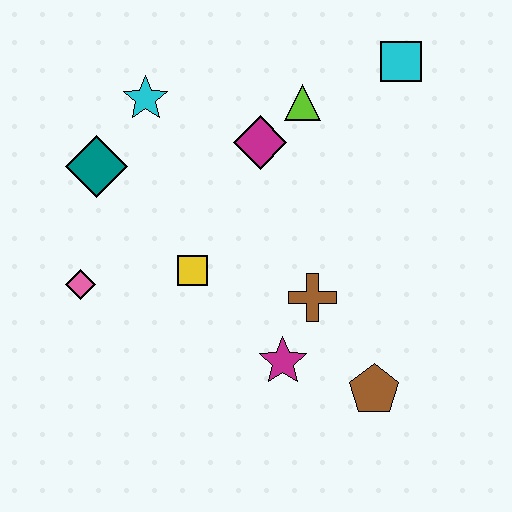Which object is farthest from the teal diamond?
The brown pentagon is farthest from the teal diamond.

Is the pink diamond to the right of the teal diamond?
No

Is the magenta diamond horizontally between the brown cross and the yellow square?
Yes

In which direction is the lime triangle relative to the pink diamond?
The lime triangle is to the right of the pink diamond.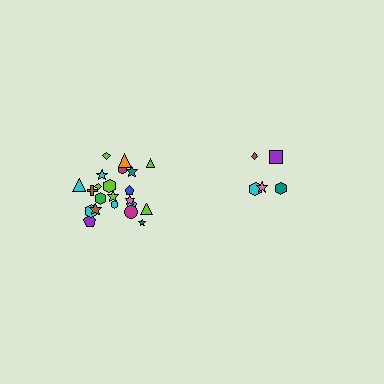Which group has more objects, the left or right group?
The left group.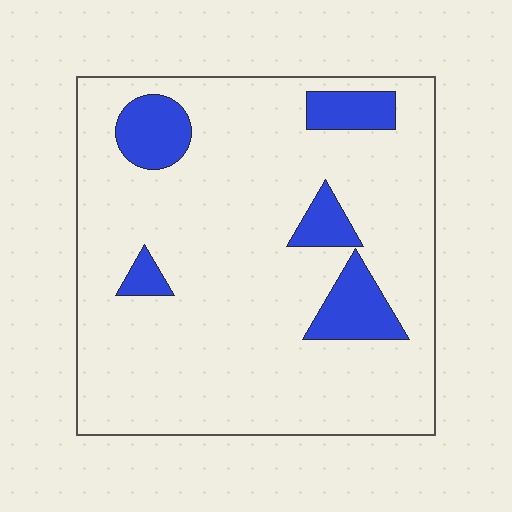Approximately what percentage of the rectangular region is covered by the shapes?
Approximately 15%.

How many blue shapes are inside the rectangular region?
5.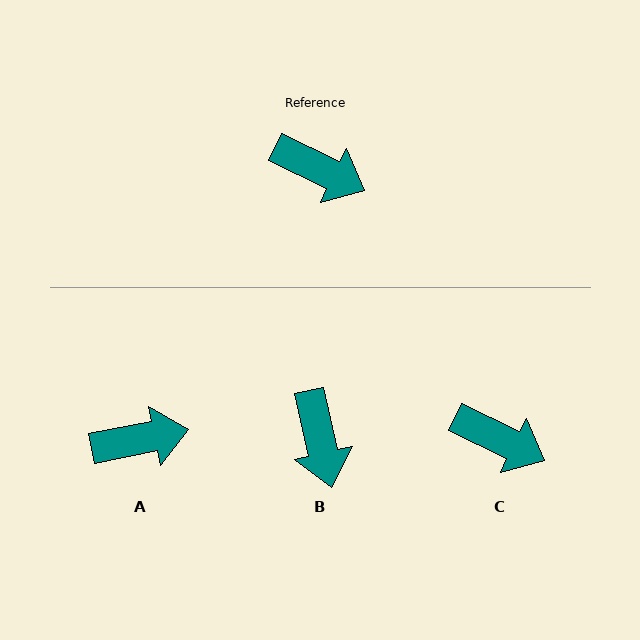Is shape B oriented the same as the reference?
No, it is off by about 51 degrees.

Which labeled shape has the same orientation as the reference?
C.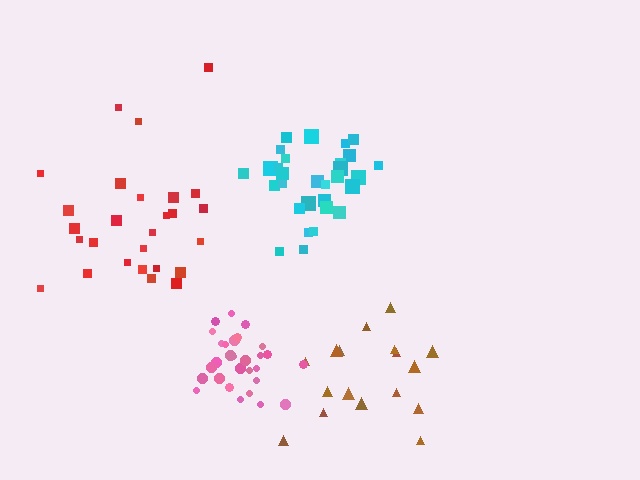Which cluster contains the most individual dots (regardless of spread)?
Cyan (30).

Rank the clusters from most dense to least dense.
pink, cyan, red, brown.